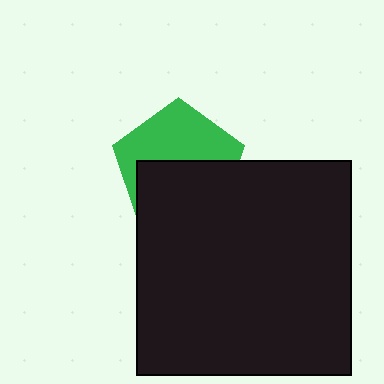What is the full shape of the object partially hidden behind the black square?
The partially hidden object is a green pentagon.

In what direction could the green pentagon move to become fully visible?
The green pentagon could move up. That would shift it out from behind the black square entirely.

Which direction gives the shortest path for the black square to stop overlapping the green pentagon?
Moving down gives the shortest separation.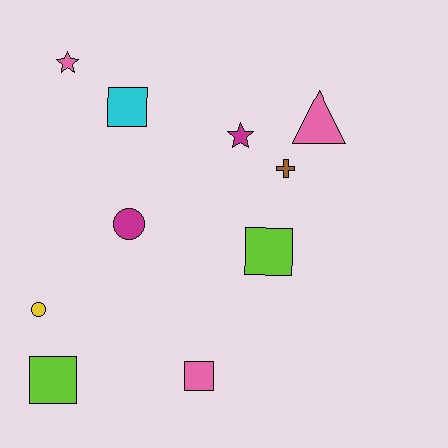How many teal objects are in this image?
There are no teal objects.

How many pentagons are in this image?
There are no pentagons.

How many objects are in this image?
There are 10 objects.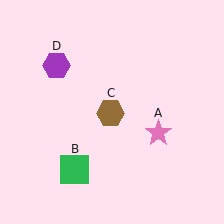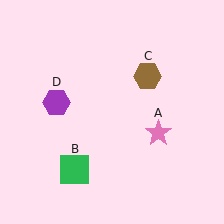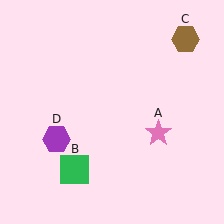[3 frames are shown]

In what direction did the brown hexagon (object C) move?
The brown hexagon (object C) moved up and to the right.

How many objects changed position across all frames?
2 objects changed position: brown hexagon (object C), purple hexagon (object D).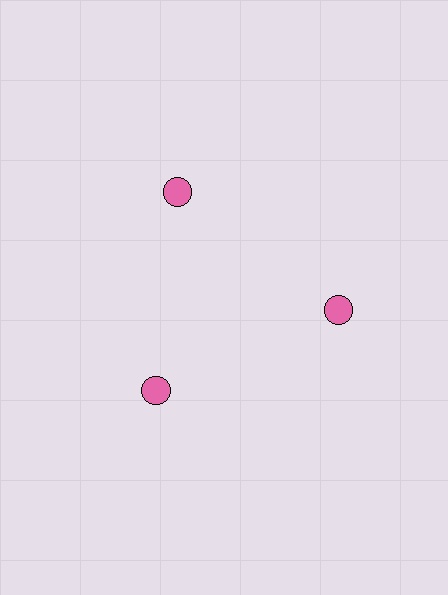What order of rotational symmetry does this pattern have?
This pattern has 3-fold rotational symmetry.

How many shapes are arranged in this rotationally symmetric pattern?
There are 3 shapes, arranged in 3 groups of 1.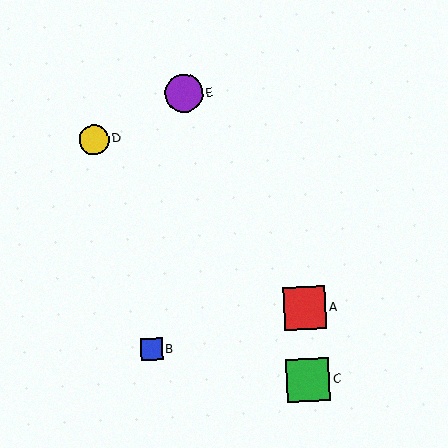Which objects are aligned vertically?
Objects A, C are aligned vertically.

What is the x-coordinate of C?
Object C is at x≈308.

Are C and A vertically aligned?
Yes, both are at x≈308.